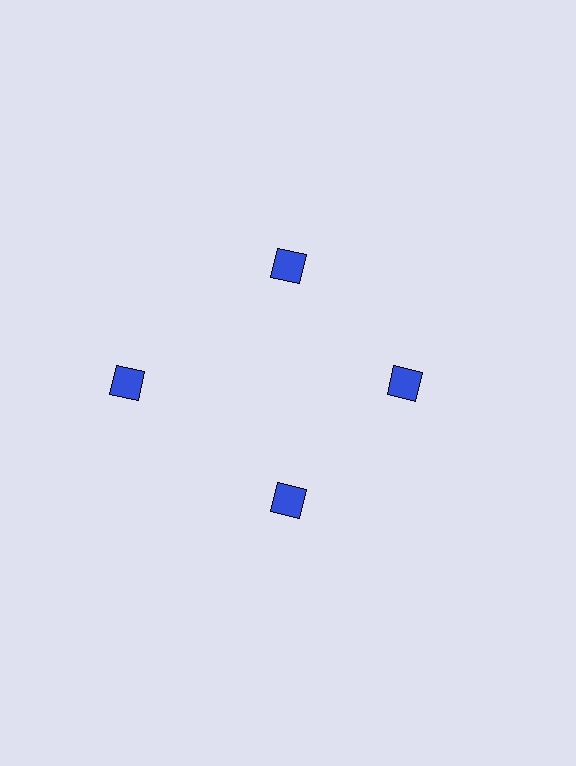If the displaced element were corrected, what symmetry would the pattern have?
It would have 4-fold rotational symmetry — the pattern would map onto itself every 90 degrees.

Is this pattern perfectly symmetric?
No. The 4 blue squares are arranged in a ring, but one element near the 9 o'clock position is pushed outward from the center, breaking the 4-fold rotational symmetry.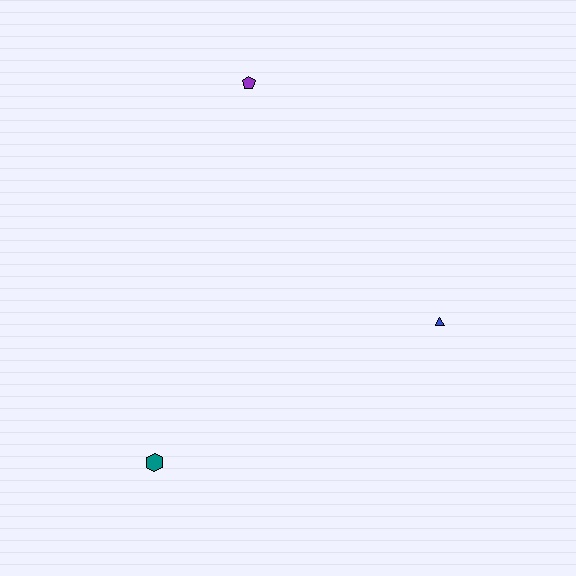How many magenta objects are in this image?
There are no magenta objects.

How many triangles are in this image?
There is 1 triangle.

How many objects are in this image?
There are 3 objects.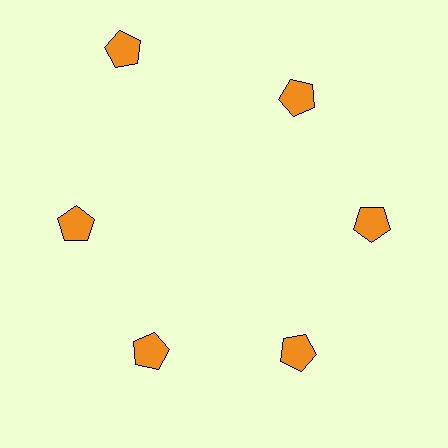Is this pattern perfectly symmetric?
No. The 6 orange pentagons are arranged in a ring, but one element near the 11 o'clock position is pushed outward from the center, breaking the 6-fold rotational symmetry.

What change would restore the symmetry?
The symmetry would be restored by moving it inward, back onto the ring so that all 6 pentagons sit at equal angles and equal distance from the center.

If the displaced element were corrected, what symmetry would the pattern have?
It would have 6-fold rotational symmetry — the pattern would map onto itself every 60 degrees.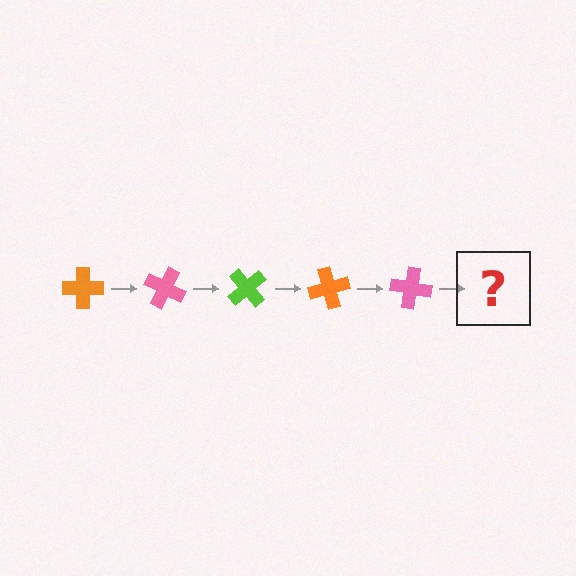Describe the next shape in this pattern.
It should be a lime cross, rotated 125 degrees from the start.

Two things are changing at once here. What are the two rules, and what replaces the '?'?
The two rules are that it rotates 25 degrees each step and the color cycles through orange, pink, and lime. The '?' should be a lime cross, rotated 125 degrees from the start.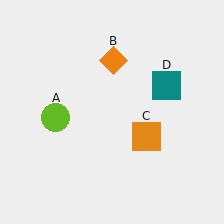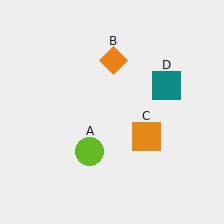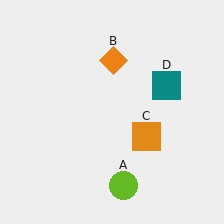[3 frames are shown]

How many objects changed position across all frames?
1 object changed position: lime circle (object A).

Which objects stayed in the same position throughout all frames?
Orange diamond (object B) and orange square (object C) and teal square (object D) remained stationary.